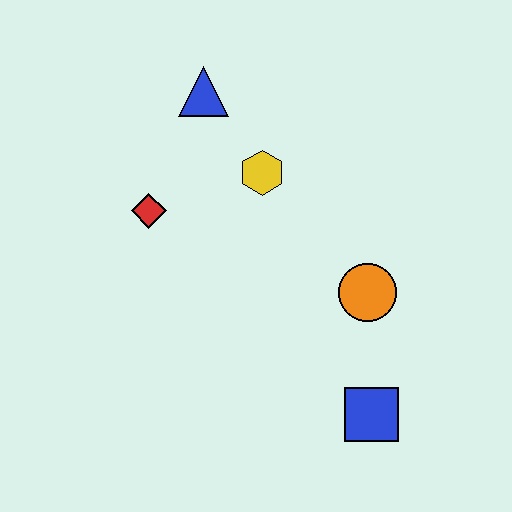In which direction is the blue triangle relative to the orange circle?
The blue triangle is above the orange circle.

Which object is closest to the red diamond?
The yellow hexagon is closest to the red diamond.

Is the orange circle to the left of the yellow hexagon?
No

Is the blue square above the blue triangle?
No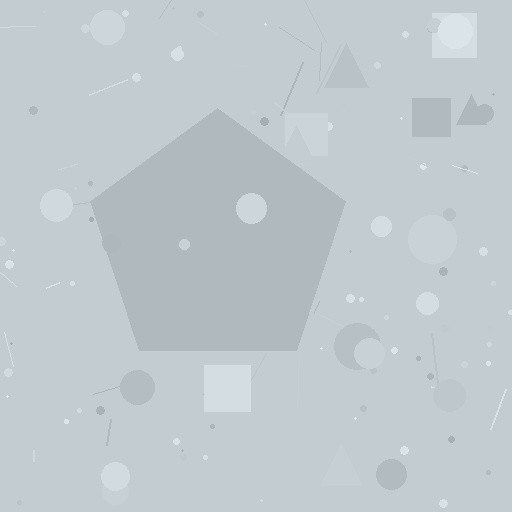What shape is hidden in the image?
A pentagon is hidden in the image.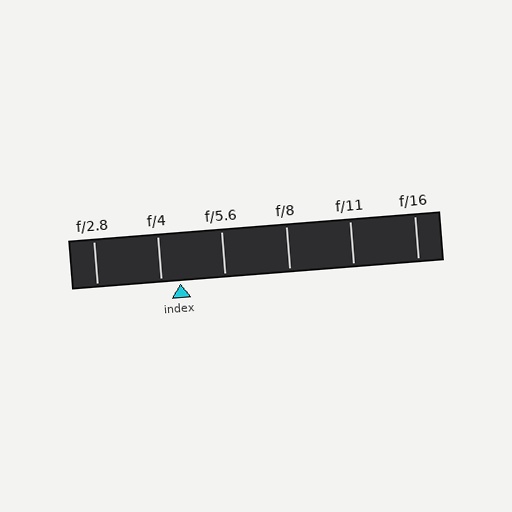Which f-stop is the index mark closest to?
The index mark is closest to f/4.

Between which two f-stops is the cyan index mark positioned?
The index mark is between f/4 and f/5.6.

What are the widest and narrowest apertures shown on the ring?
The widest aperture shown is f/2.8 and the narrowest is f/16.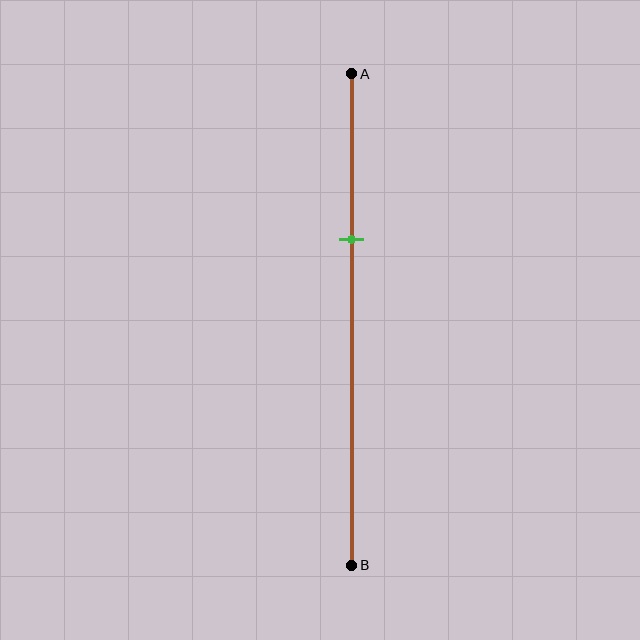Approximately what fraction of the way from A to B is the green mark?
The green mark is approximately 35% of the way from A to B.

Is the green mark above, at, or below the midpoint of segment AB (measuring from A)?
The green mark is above the midpoint of segment AB.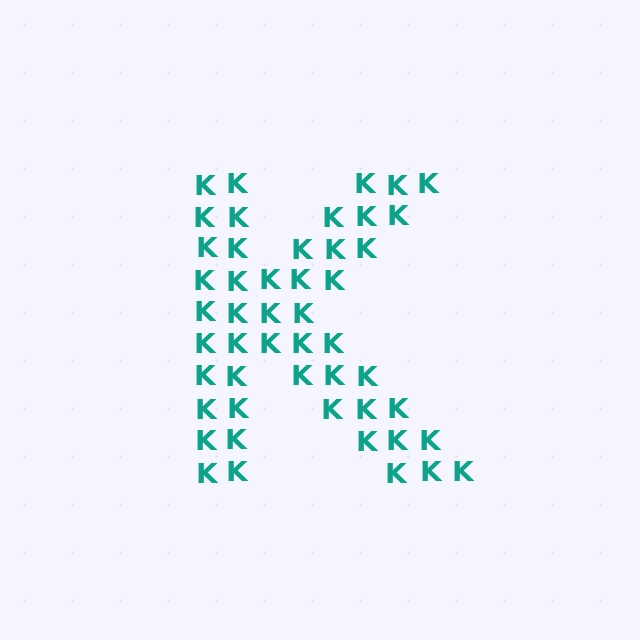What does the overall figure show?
The overall figure shows the letter K.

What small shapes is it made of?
It is made of small letter K's.